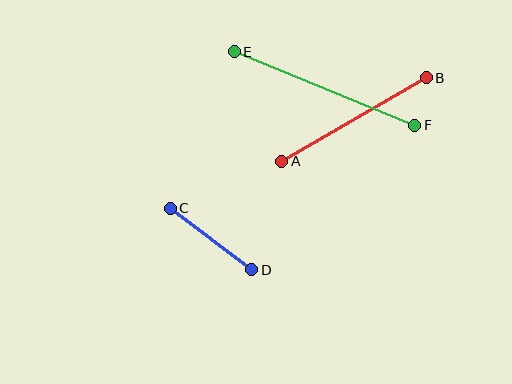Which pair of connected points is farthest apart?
Points E and F are farthest apart.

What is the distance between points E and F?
The distance is approximately 195 pixels.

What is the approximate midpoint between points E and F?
The midpoint is at approximately (324, 88) pixels.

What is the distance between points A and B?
The distance is approximately 167 pixels.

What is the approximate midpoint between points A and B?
The midpoint is at approximately (354, 119) pixels.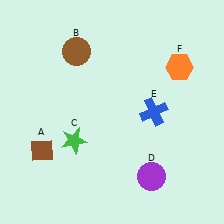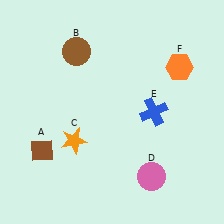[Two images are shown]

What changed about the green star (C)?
In Image 1, C is green. In Image 2, it changed to orange.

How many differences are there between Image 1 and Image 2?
There are 2 differences between the two images.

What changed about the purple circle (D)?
In Image 1, D is purple. In Image 2, it changed to pink.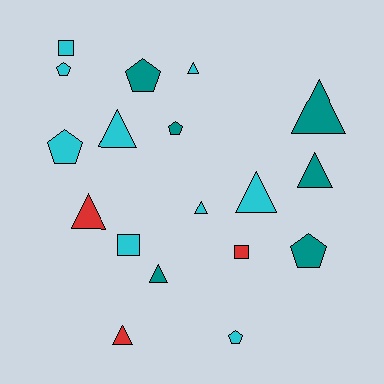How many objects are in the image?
There are 18 objects.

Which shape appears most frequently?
Triangle, with 9 objects.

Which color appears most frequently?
Cyan, with 9 objects.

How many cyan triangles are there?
There are 4 cyan triangles.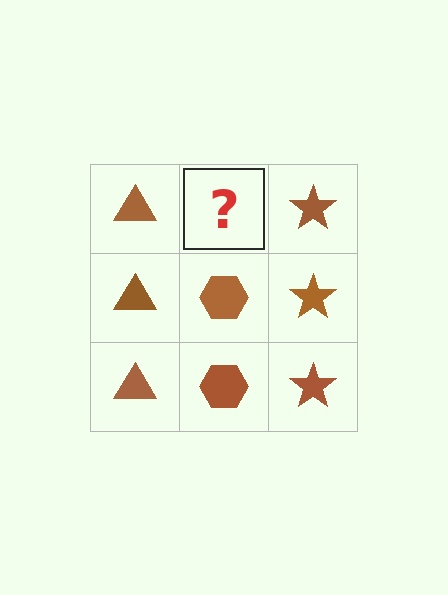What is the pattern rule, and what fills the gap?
The rule is that each column has a consistent shape. The gap should be filled with a brown hexagon.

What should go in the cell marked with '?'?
The missing cell should contain a brown hexagon.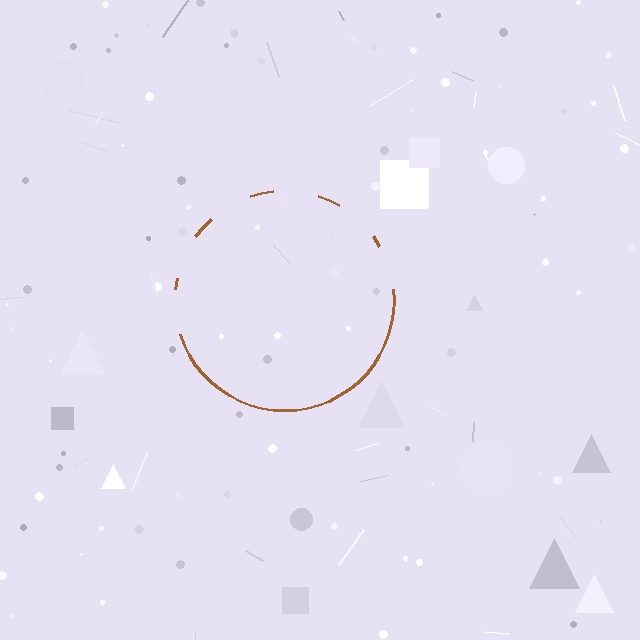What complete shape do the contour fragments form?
The contour fragments form a circle.